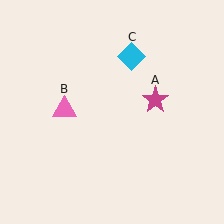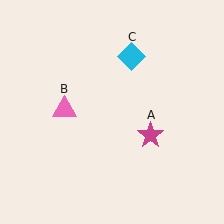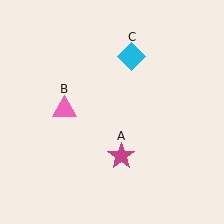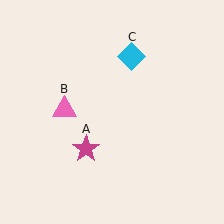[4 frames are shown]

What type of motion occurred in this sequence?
The magenta star (object A) rotated clockwise around the center of the scene.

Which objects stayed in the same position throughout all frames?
Pink triangle (object B) and cyan diamond (object C) remained stationary.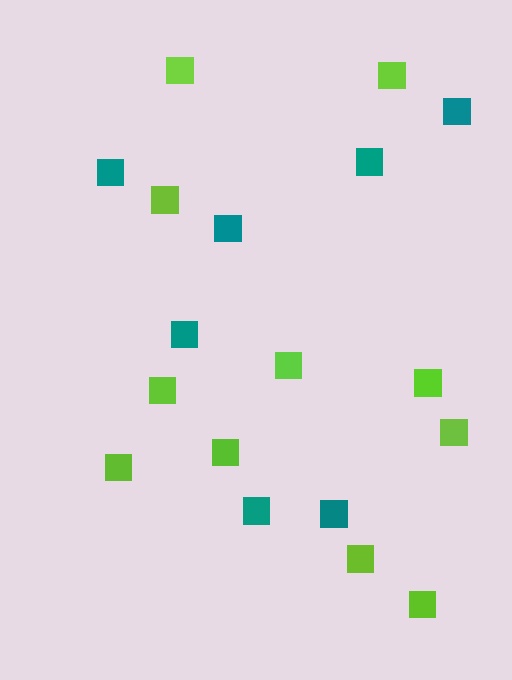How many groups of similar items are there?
There are 2 groups: one group of teal squares (7) and one group of lime squares (11).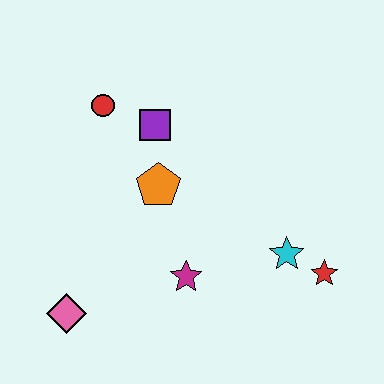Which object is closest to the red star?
The cyan star is closest to the red star.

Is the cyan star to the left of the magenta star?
No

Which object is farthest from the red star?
The red circle is farthest from the red star.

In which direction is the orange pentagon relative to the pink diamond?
The orange pentagon is above the pink diamond.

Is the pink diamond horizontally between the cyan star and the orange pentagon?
No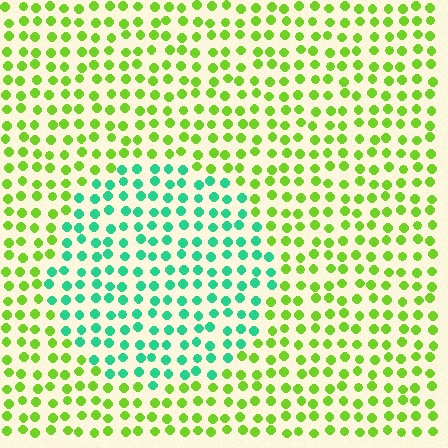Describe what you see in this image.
The image is filled with small lime elements in a uniform arrangement. A circle-shaped region is visible where the elements are tinted to a slightly different hue, forming a subtle color boundary.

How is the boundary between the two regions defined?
The boundary is defined purely by a slight shift in hue (about 62 degrees). Spacing, size, and orientation are identical on both sides.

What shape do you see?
I see a circle.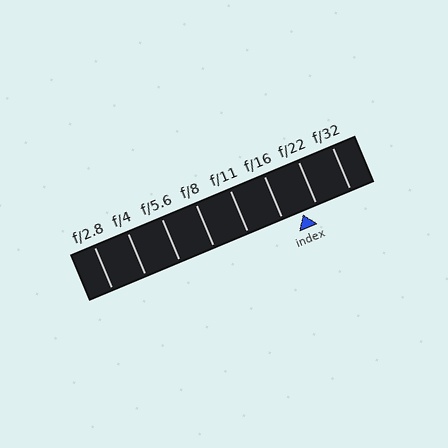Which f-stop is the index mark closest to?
The index mark is closest to f/22.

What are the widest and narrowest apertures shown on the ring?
The widest aperture shown is f/2.8 and the narrowest is f/32.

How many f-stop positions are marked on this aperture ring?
There are 8 f-stop positions marked.